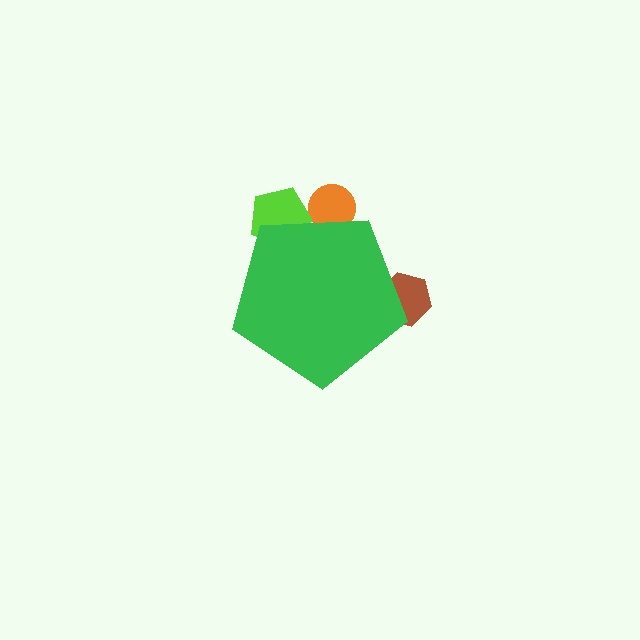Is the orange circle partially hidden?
Yes, the orange circle is partially hidden behind the green pentagon.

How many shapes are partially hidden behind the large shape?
3 shapes are partially hidden.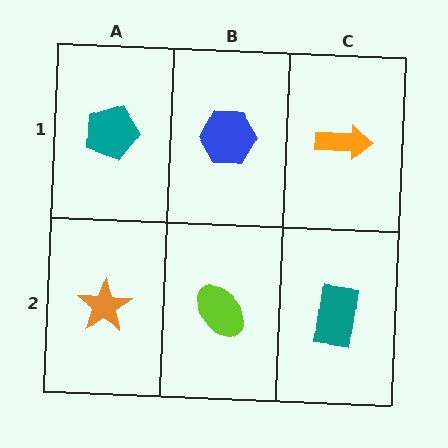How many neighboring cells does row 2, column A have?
2.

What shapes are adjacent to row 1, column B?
A lime ellipse (row 2, column B), a teal pentagon (row 1, column A), an orange arrow (row 1, column C).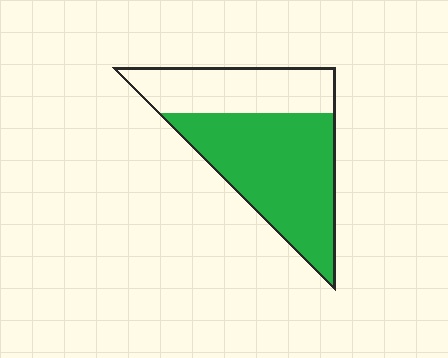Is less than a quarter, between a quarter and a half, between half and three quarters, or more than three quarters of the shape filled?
Between half and three quarters.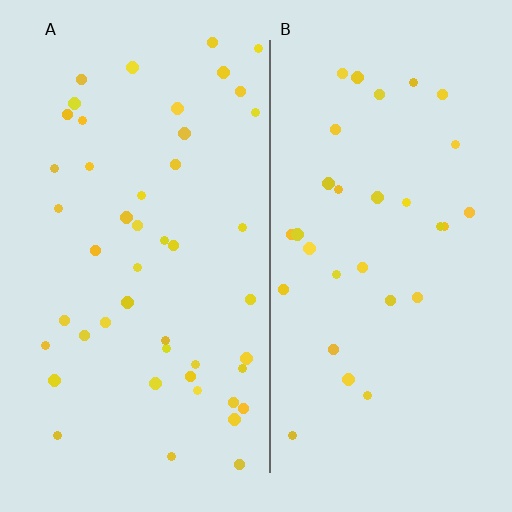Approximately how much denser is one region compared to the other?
Approximately 1.5× — region A over region B.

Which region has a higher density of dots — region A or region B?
A (the left).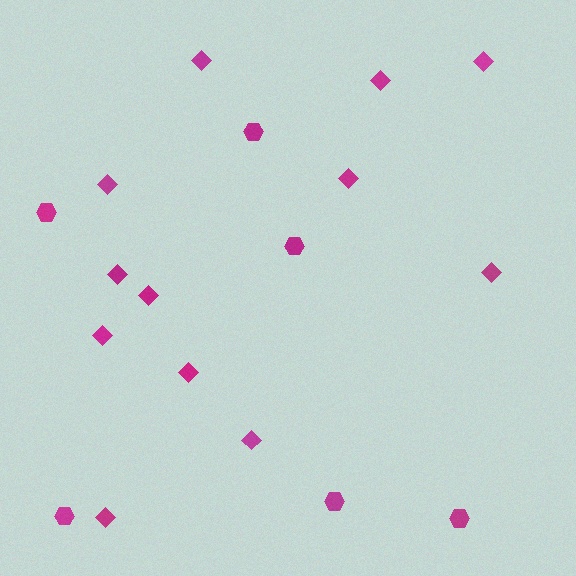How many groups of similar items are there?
There are 2 groups: one group of diamonds (12) and one group of hexagons (6).